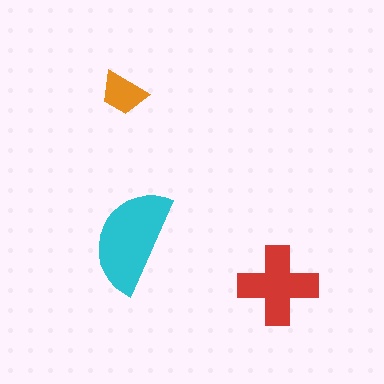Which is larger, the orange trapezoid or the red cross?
The red cross.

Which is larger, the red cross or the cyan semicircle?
The cyan semicircle.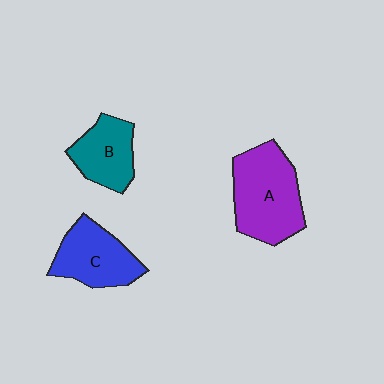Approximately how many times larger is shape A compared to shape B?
Approximately 1.6 times.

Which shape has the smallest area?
Shape B (teal).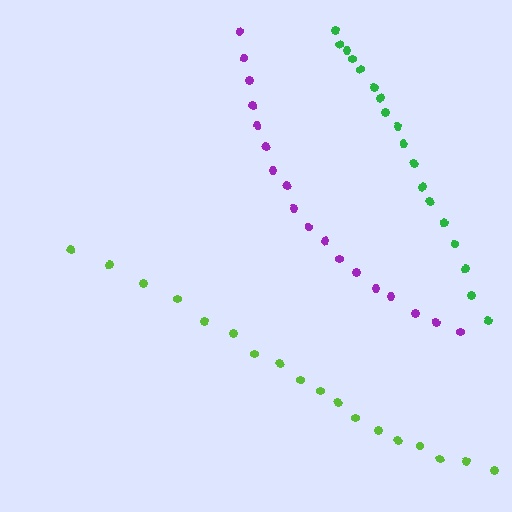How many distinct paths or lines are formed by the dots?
There are 3 distinct paths.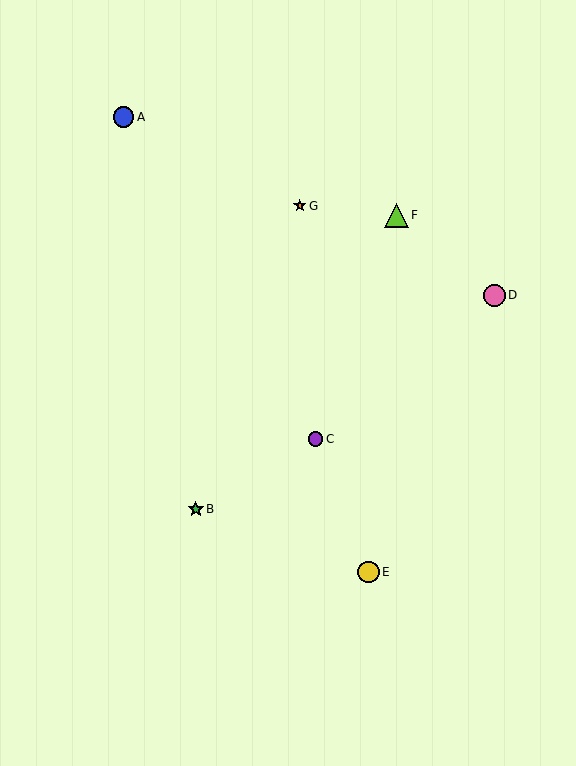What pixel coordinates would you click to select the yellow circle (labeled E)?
Click at (369, 572) to select the yellow circle E.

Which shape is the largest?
The lime triangle (labeled F) is the largest.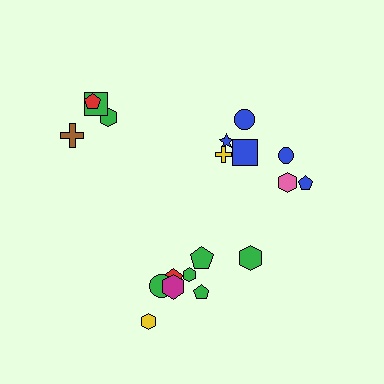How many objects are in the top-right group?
There are 8 objects.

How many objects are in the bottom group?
There are 8 objects.